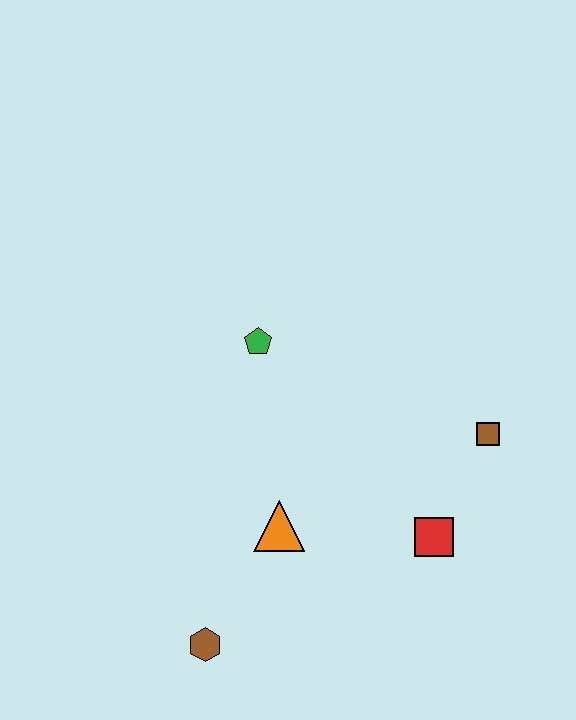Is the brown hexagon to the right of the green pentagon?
No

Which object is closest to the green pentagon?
The orange triangle is closest to the green pentagon.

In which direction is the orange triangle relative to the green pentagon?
The orange triangle is below the green pentagon.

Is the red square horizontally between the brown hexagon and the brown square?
Yes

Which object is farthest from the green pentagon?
The brown hexagon is farthest from the green pentagon.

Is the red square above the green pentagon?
No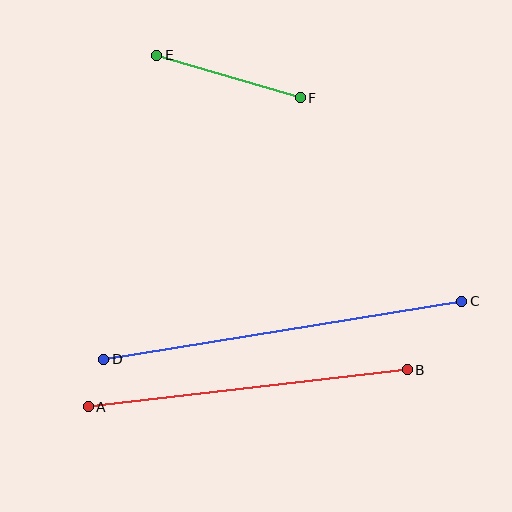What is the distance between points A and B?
The distance is approximately 321 pixels.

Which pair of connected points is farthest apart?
Points C and D are farthest apart.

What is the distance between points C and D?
The distance is approximately 363 pixels.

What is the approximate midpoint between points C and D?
The midpoint is at approximately (283, 330) pixels.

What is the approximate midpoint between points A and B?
The midpoint is at approximately (248, 388) pixels.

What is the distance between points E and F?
The distance is approximately 149 pixels.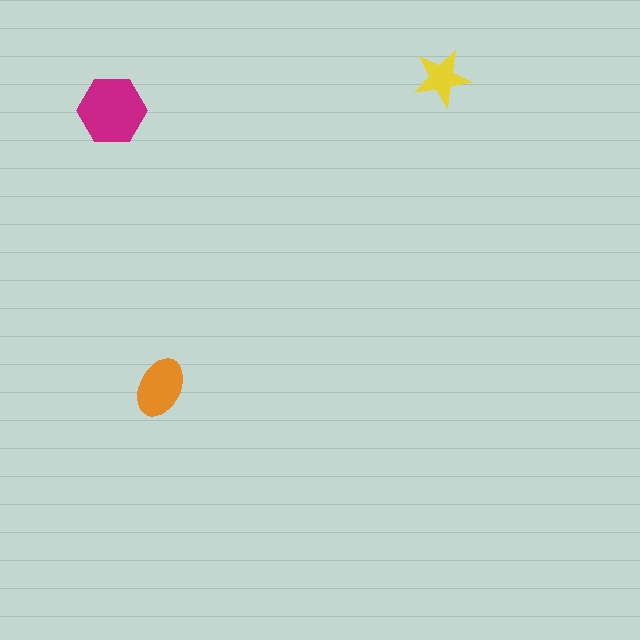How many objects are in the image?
There are 3 objects in the image.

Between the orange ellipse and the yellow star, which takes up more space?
The orange ellipse.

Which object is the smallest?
The yellow star.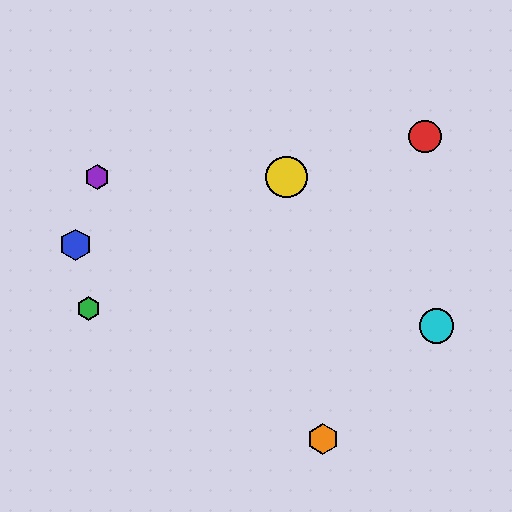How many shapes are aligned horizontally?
2 shapes (the yellow circle, the purple hexagon) are aligned horizontally.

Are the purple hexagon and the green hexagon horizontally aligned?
No, the purple hexagon is at y≈177 and the green hexagon is at y≈308.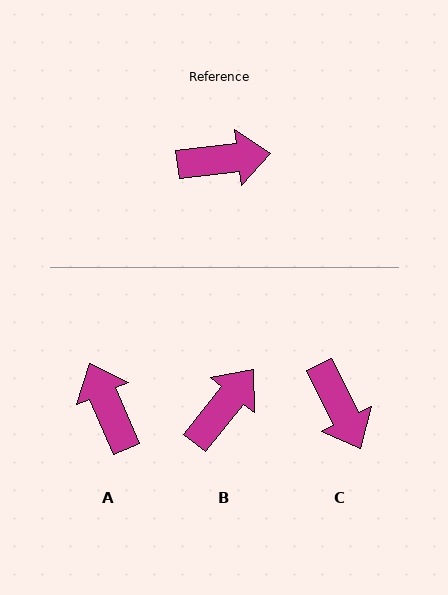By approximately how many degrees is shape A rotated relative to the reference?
Approximately 106 degrees counter-clockwise.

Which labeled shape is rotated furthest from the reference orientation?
A, about 106 degrees away.